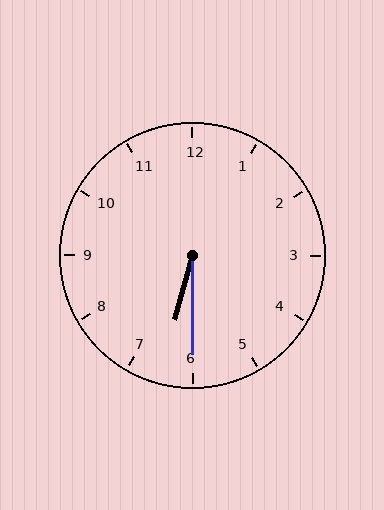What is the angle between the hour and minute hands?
Approximately 15 degrees.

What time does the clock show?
6:30.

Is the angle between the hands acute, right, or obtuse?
It is acute.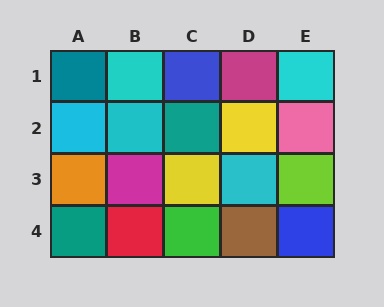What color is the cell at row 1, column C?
Blue.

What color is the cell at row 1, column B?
Cyan.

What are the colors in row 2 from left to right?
Cyan, cyan, teal, yellow, pink.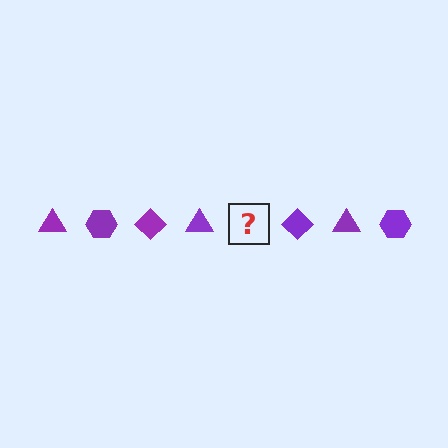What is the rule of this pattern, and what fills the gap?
The rule is that the pattern cycles through triangle, hexagon, diamond shapes in purple. The gap should be filled with a purple hexagon.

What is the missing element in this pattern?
The missing element is a purple hexagon.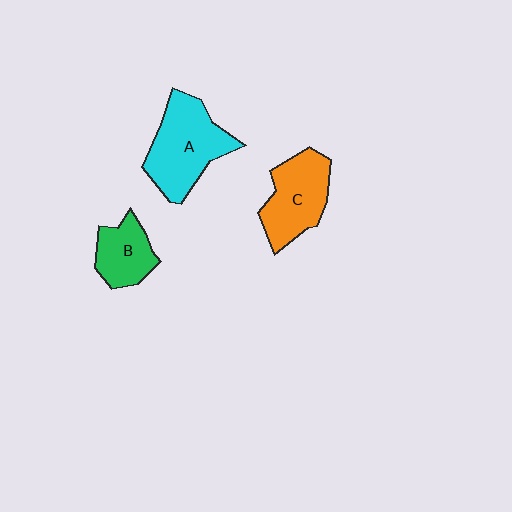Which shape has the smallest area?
Shape B (green).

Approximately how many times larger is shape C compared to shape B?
Approximately 1.4 times.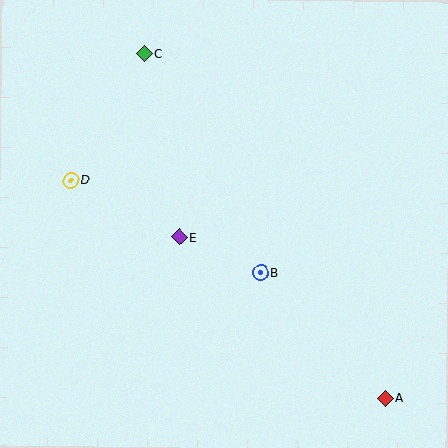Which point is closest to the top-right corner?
Point C is closest to the top-right corner.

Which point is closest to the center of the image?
Point E at (179, 237) is closest to the center.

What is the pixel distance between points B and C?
The distance between B and C is 248 pixels.